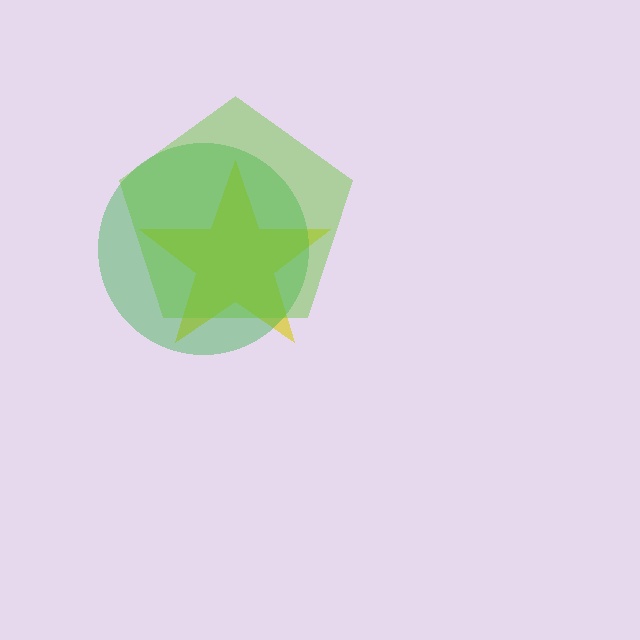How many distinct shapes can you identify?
There are 3 distinct shapes: a yellow star, a green circle, a lime pentagon.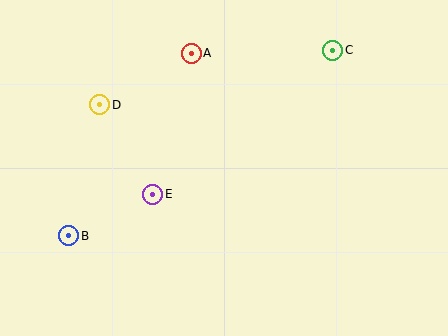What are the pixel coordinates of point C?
Point C is at (333, 50).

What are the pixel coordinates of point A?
Point A is at (191, 53).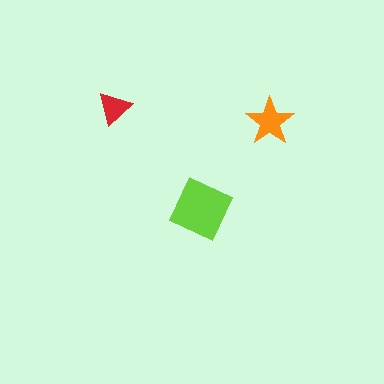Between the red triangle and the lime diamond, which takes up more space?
The lime diamond.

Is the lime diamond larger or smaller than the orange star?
Larger.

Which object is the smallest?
The red triangle.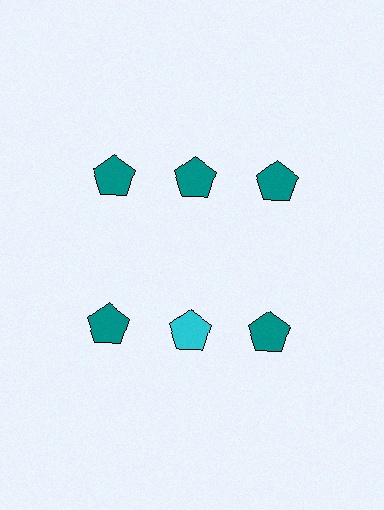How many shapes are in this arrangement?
There are 6 shapes arranged in a grid pattern.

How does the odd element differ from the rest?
It has a different color: cyan instead of teal.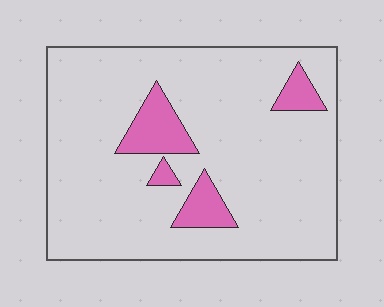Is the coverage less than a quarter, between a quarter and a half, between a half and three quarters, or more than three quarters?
Less than a quarter.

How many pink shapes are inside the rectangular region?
4.